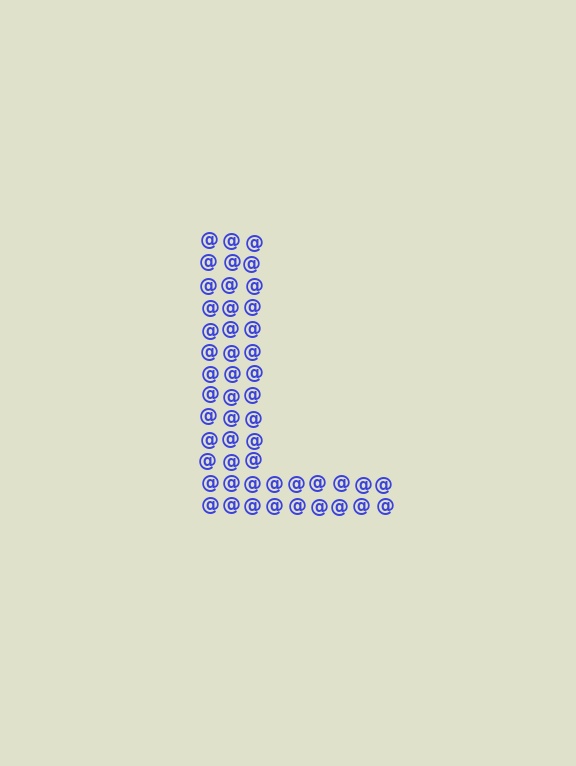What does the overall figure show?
The overall figure shows the letter L.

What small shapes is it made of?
It is made of small at signs.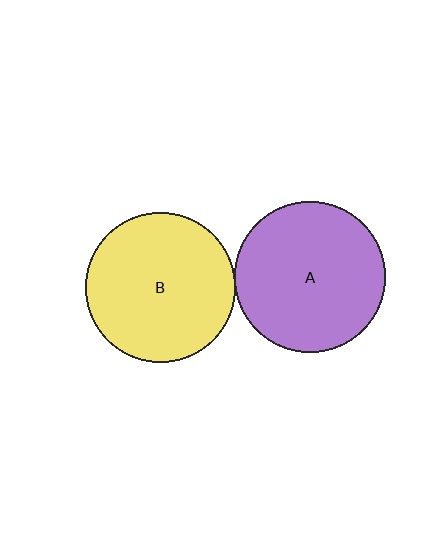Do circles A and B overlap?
Yes.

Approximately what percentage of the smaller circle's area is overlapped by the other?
Approximately 5%.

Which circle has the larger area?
Circle A (purple).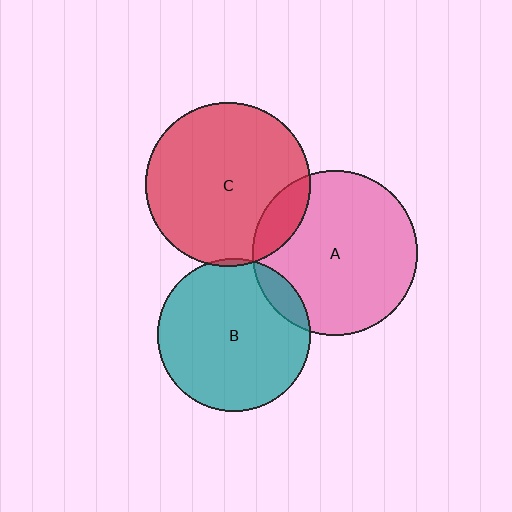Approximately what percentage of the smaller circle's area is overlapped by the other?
Approximately 15%.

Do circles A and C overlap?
Yes.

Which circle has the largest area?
Circle A (pink).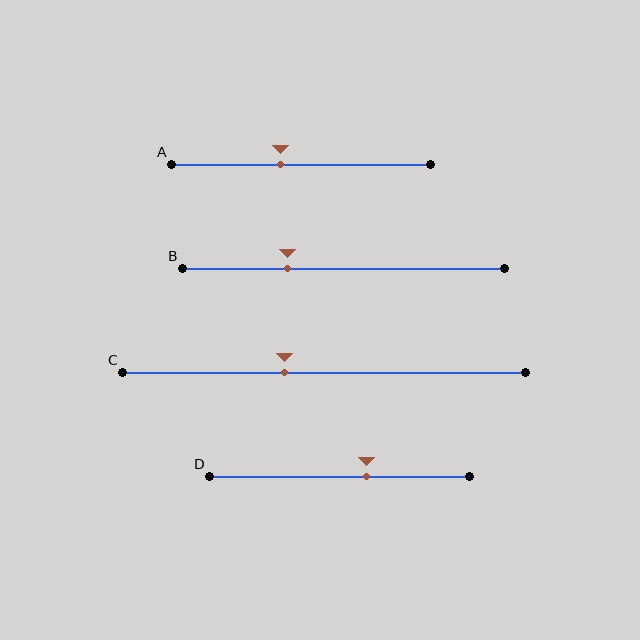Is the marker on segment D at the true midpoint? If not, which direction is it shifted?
No, the marker on segment D is shifted to the right by about 10% of the segment length.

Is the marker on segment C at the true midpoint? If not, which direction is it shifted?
No, the marker on segment C is shifted to the left by about 10% of the segment length.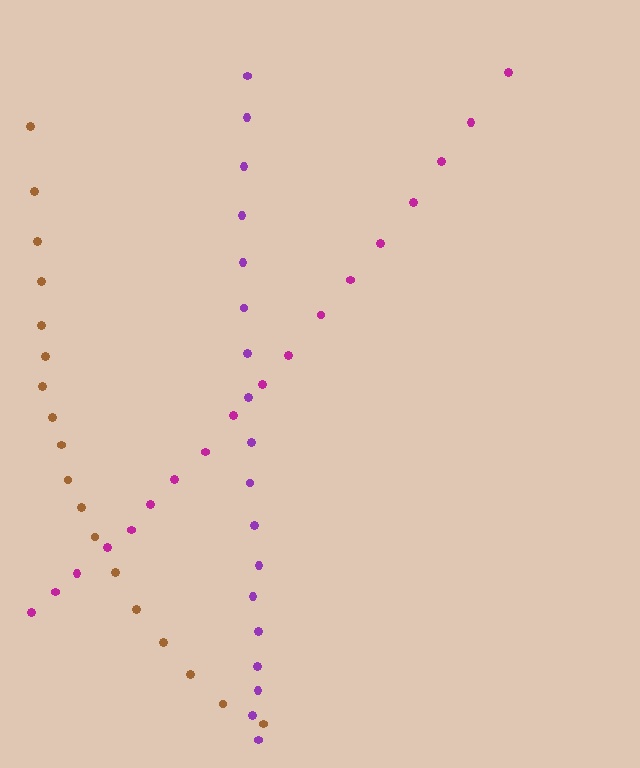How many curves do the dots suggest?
There are 3 distinct paths.